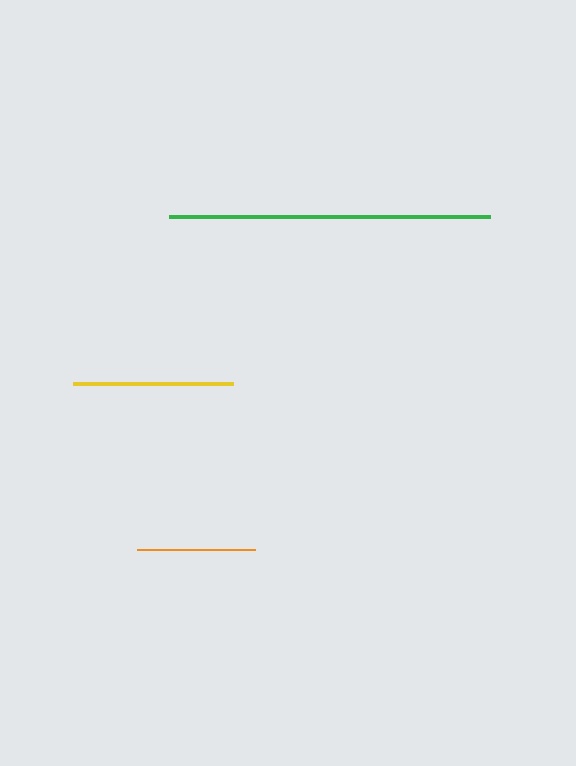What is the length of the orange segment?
The orange segment is approximately 118 pixels long.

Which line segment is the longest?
The green line is the longest at approximately 322 pixels.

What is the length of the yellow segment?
The yellow segment is approximately 161 pixels long.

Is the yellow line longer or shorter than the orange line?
The yellow line is longer than the orange line.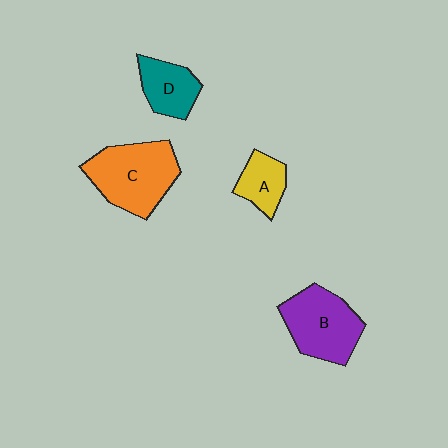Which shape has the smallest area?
Shape A (yellow).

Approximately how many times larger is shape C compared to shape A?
Approximately 2.3 times.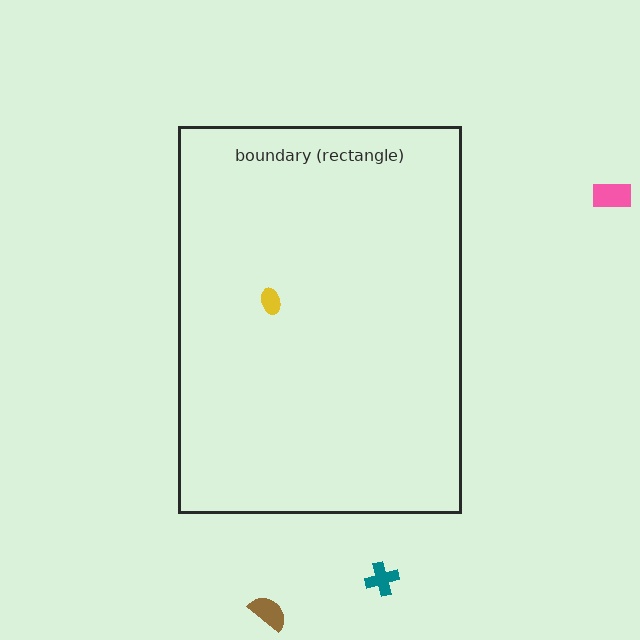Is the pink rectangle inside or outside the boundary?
Outside.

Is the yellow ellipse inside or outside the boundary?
Inside.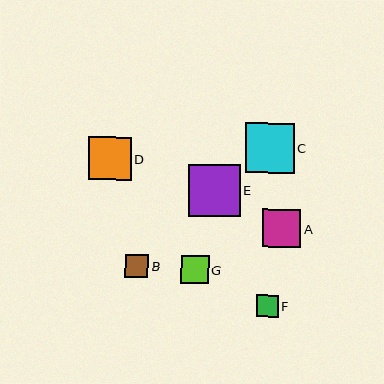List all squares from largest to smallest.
From largest to smallest: E, C, D, A, G, B, F.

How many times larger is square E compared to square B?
Square E is approximately 2.2 times the size of square B.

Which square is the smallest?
Square F is the smallest with a size of approximately 22 pixels.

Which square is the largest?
Square E is the largest with a size of approximately 52 pixels.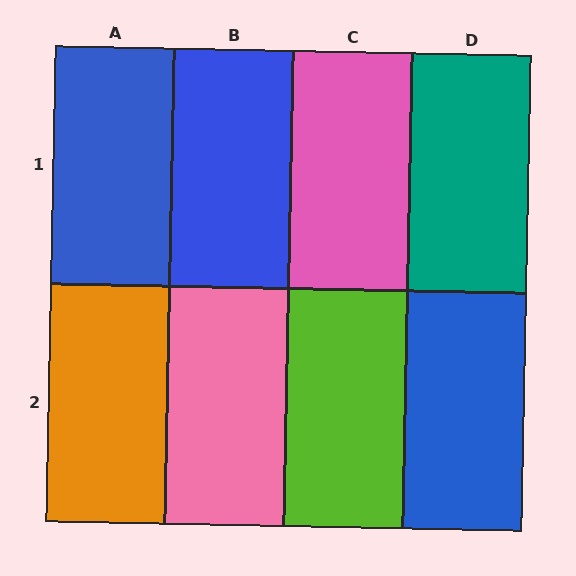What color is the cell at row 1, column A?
Blue.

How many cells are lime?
1 cell is lime.